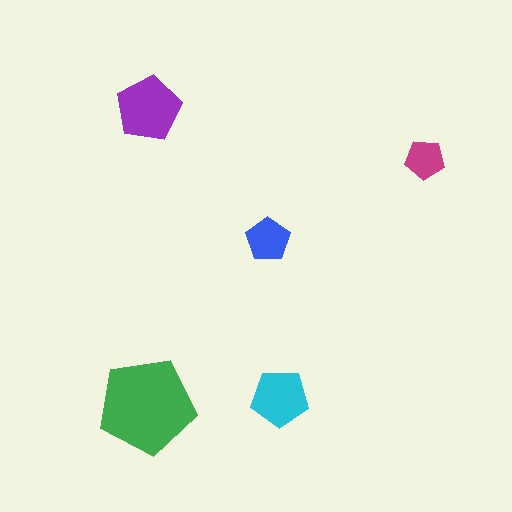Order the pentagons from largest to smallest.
the green one, the purple one, the cyan one, the blue one, the magenta one.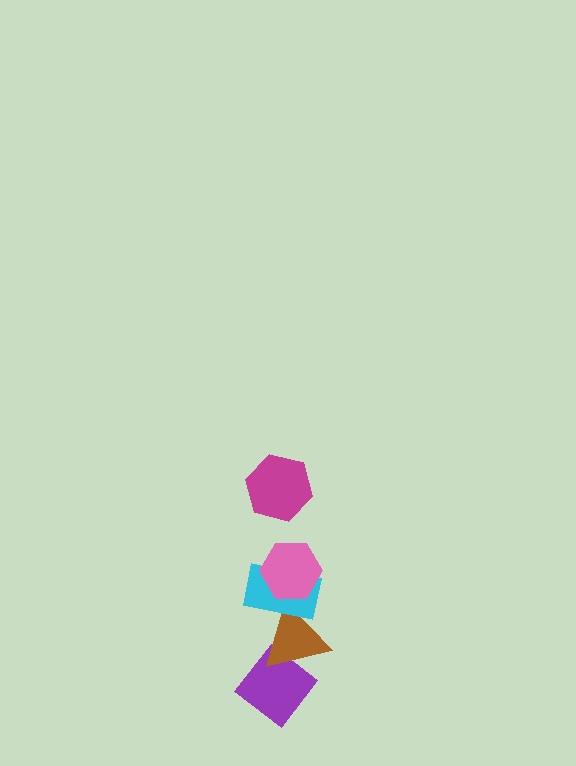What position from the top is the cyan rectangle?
The cyan rectangle is 3rd from the top.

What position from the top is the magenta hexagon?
The magenta hexagon is 1st from the top.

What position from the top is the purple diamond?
The purple diamond is 5th from the top.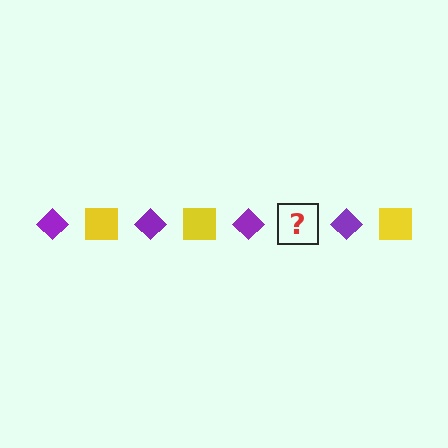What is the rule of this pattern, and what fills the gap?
The rule is that the pattern alternates between purple diamond and yellow square. The gap should be filled with a yellow square.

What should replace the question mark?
The question mark should be replaced with a yellow square.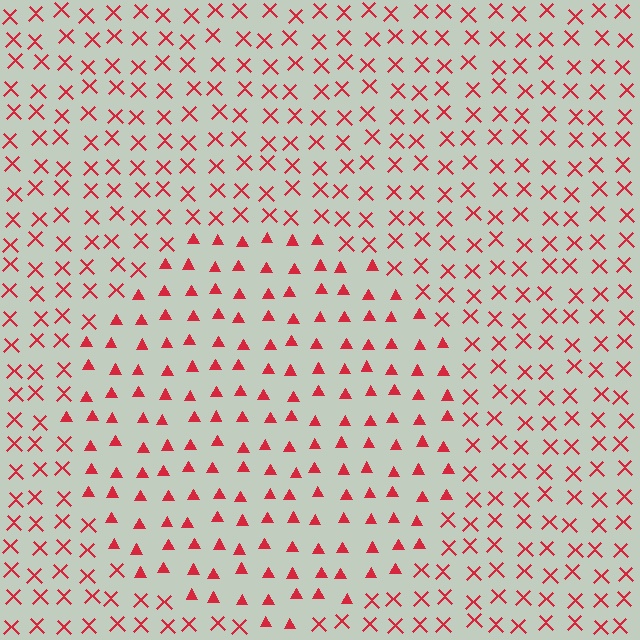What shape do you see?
I see a circle.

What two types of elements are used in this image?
The image uses triangles inside the circle region and X marks outside it.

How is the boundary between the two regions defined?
The boundary is defined by a change in element shape: triangles inside vs. X marks outside. All elements share the same color and spacing.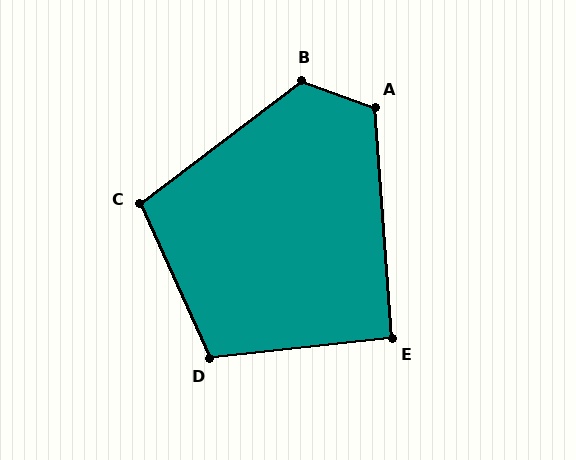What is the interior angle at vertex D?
Approximately 108 degrees (obtuse).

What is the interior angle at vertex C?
Approximately 103 degrees (obtuse).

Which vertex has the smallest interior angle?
E, at approximately 92 degrees.